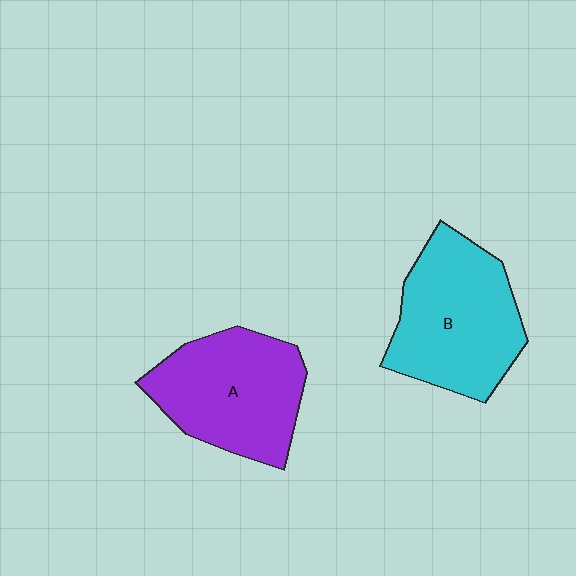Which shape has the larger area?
Shape B (cyan).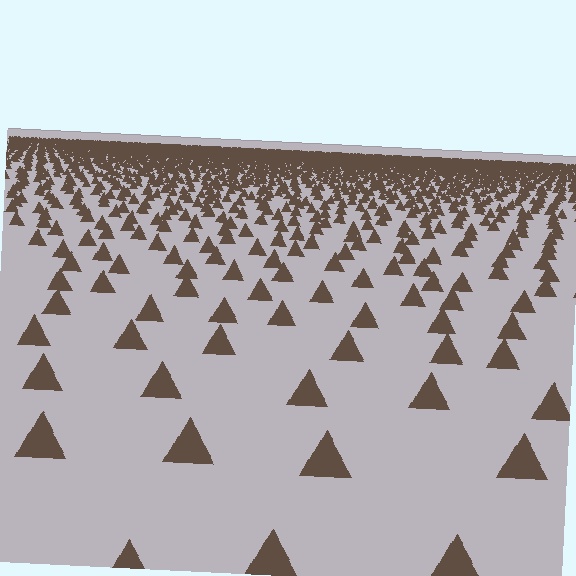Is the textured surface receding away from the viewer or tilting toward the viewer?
The surface is receding away from the viewer. Texture elements get smaller and denser toward the top.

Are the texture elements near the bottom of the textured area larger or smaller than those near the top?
Larger. Near the bottom, elements are closer to the viewer and appear at a bigger on-screen size.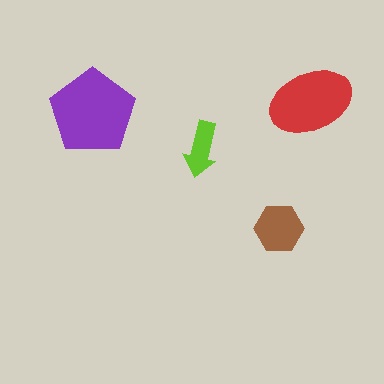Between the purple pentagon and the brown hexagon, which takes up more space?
The purple pentagon.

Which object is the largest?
The purple pentagon.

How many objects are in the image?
There are 4 objects in the image.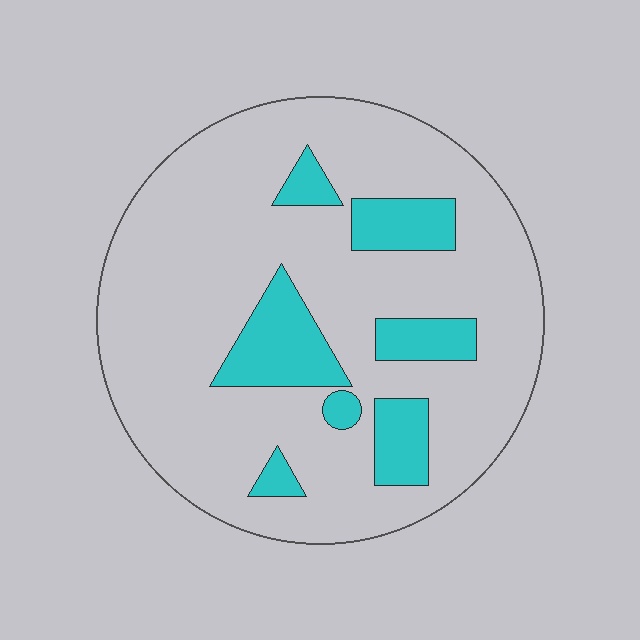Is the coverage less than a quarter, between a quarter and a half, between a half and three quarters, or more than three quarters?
Less than a quarter.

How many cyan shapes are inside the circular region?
7.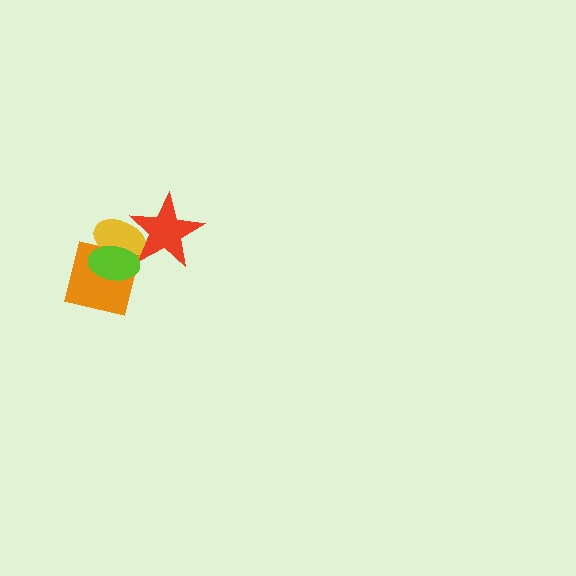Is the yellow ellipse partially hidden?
Yes, it is partially covered by another shape.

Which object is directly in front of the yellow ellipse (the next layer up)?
The red star is directly in front of the yellow ellipse.